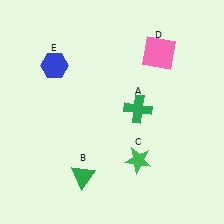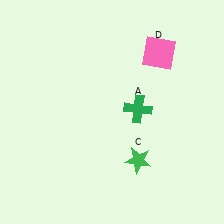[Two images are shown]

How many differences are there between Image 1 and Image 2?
There are 2 differences between the two images.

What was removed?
The green triangle (B), the blue hexagon (E) were removed in Image 2.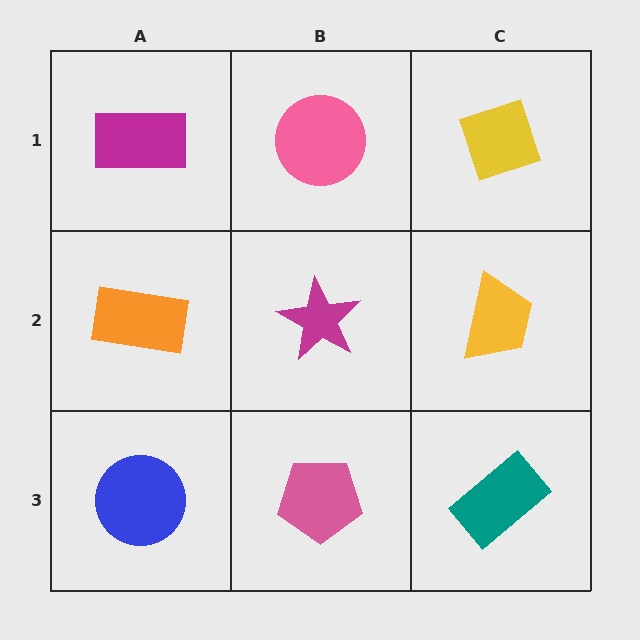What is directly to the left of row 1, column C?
A pink circle.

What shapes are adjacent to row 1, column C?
A yellow trapezoid (row 2, column C), a pink circle (row 1, column B).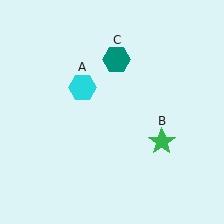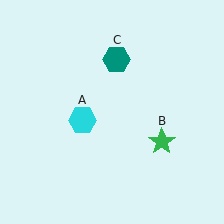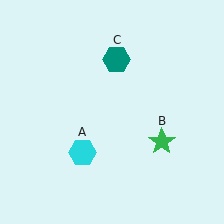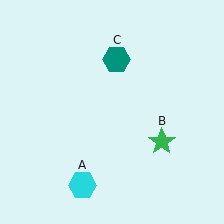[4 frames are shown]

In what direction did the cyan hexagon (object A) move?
The cyan hexagon (object A) moved down.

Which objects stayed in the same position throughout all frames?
Green star (object B) and teal hexagon (object C) remained stationary.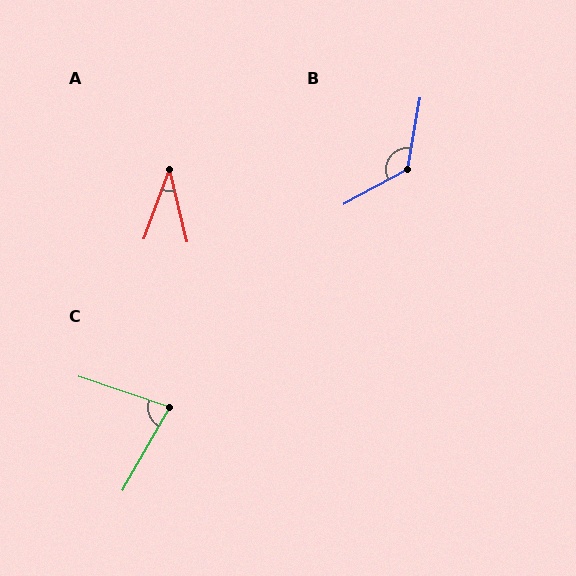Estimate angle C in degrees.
Approximately 79 degrees.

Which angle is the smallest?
A, at approximately 34 degrees.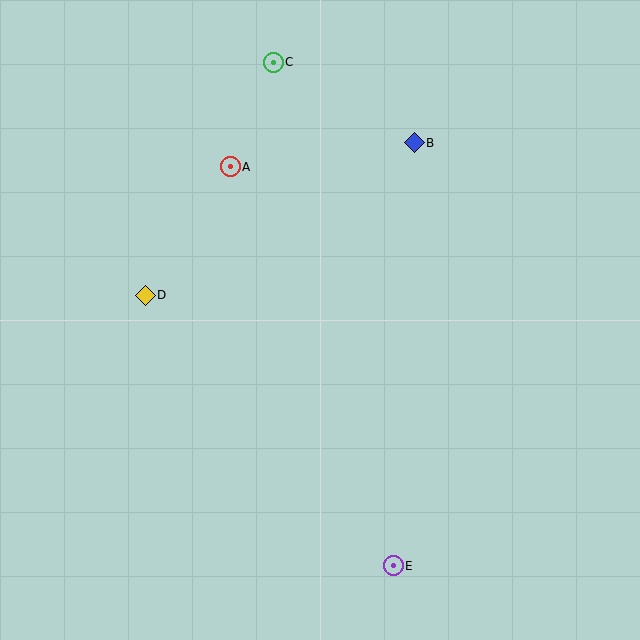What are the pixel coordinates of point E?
Point E is at (393, 566).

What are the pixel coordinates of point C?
Point C is at (273, 62).